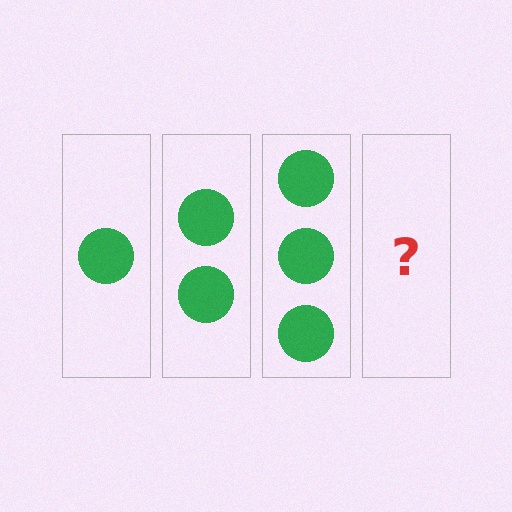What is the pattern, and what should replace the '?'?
The pattern is that each step adds one more circle. The '?' should be 4 circles.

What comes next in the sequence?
The next element should be 4 circles.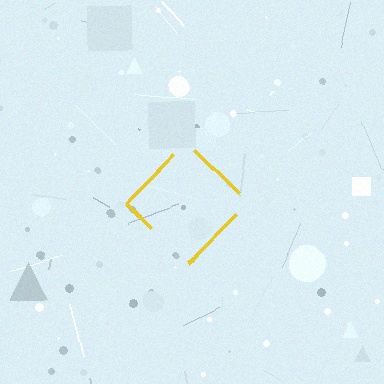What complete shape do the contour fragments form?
The contour fragments form a diamond.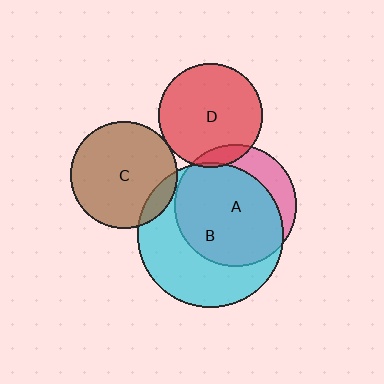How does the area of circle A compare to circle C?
Approximately 1.3 times.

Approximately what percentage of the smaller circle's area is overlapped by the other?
Approximately 10%.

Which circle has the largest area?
Circle B (cyan).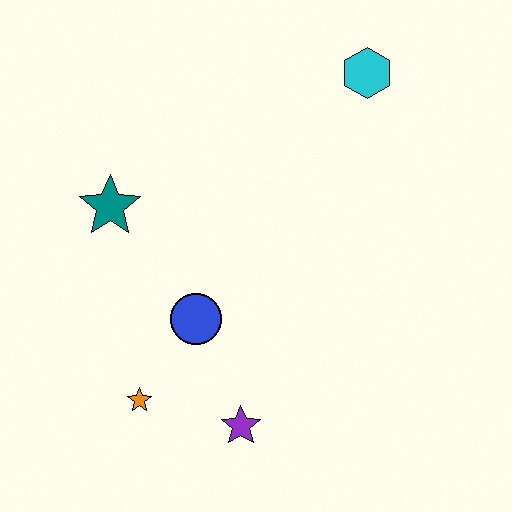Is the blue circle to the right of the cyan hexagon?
No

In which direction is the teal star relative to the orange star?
The teal star is above the orange star.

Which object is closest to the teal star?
The blue circle is closest to the teal star.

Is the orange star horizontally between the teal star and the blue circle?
Yes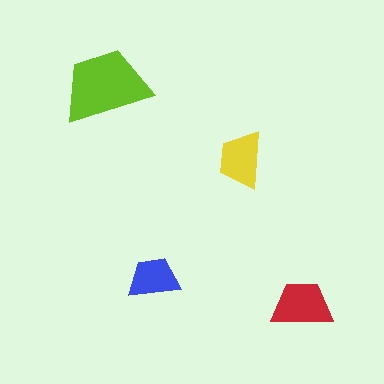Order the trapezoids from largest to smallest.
the lime one, the red one, the yellow one, the blue one.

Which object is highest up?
The lime trapezoid is topmost.